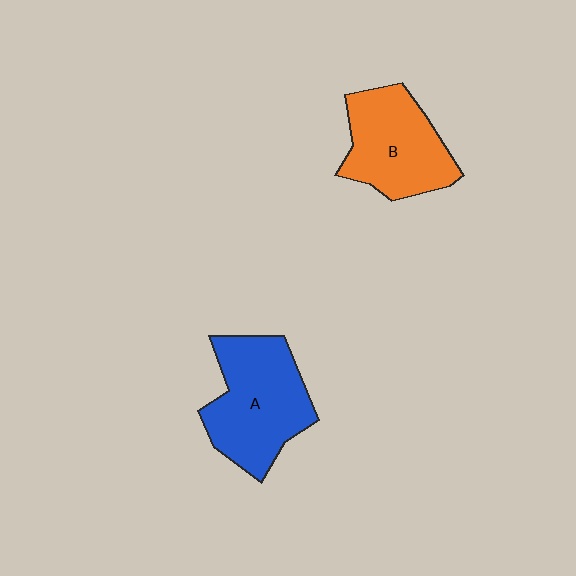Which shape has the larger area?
Shape A (blue).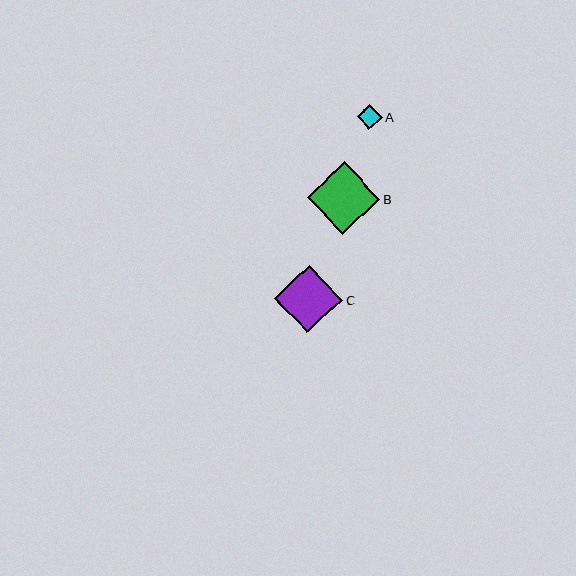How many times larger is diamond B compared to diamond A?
Diamond B is approximately 2.9 times the size of diamond A.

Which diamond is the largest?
Diamond B is the largest with a size of approximately 73 pixels.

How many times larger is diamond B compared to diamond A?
Diamond B is approximately 2.9 times the size of diamond A.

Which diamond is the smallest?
Diamond A is the smallest with a size of approximately 25 pixels.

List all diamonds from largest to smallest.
From largest to smallest: B, C, A.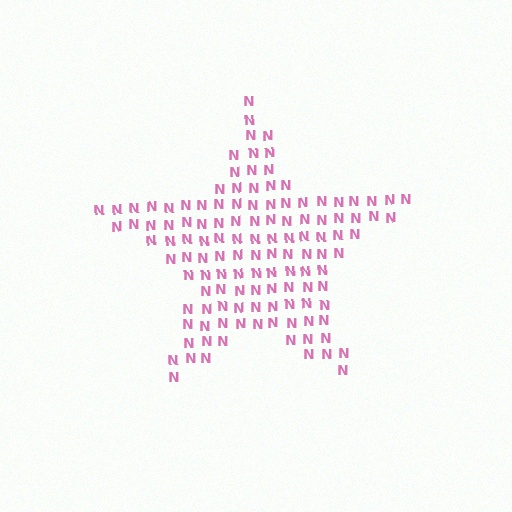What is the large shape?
The large shape is a star.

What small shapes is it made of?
It is made of small letter N's.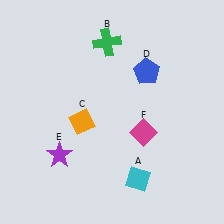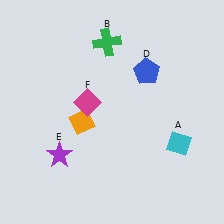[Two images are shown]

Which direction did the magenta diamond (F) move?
The magenta diamond (F) moved left.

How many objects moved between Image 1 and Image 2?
2 objects moved between the two images.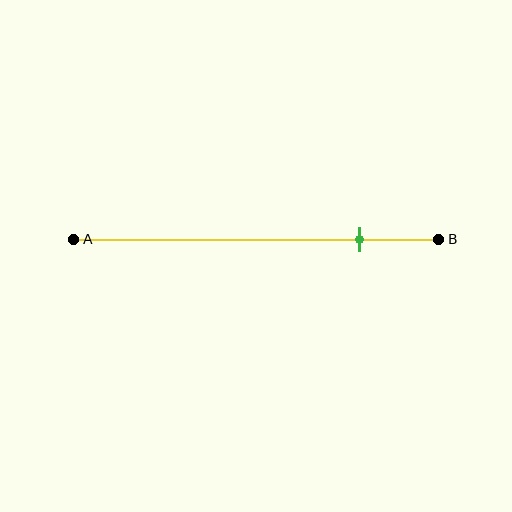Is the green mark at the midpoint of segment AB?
No, the mark is at about 80% from A, not at the 50% midpoint.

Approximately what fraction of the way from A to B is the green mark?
The green mark is approximately 80% of the way from A to B.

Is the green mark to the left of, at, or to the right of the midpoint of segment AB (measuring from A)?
The green mark is to the right of the midpoint of segment AB.